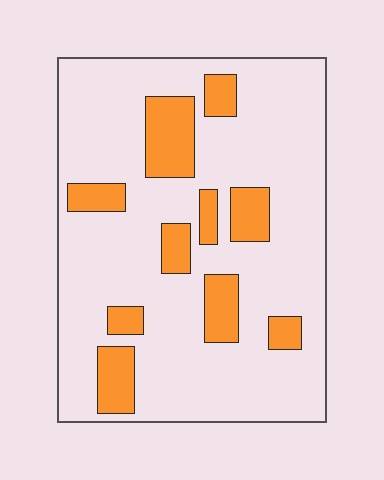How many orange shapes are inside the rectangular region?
10.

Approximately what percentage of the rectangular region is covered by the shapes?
Approximately 20%.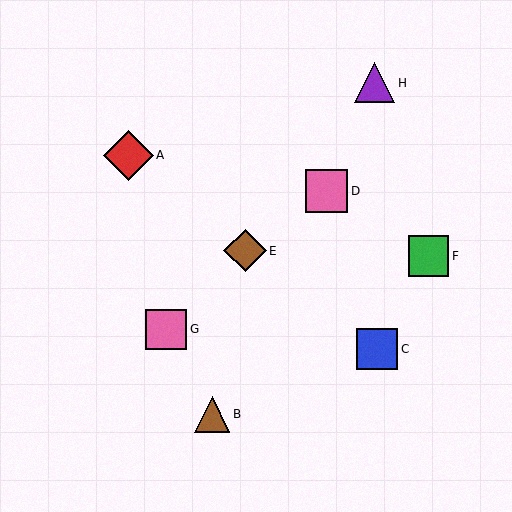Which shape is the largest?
The red diamond (labeled A) is the largest.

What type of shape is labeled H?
Shape H is a purple triangle.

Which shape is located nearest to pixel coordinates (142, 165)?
The red diamond (labeled A) at (129, 156) is nearest to that location.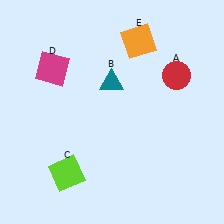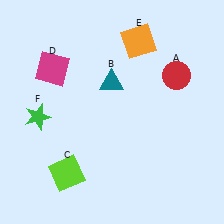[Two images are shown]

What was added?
A green star (F) was added in Image 2.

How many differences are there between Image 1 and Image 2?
There is 1 difference between the two images.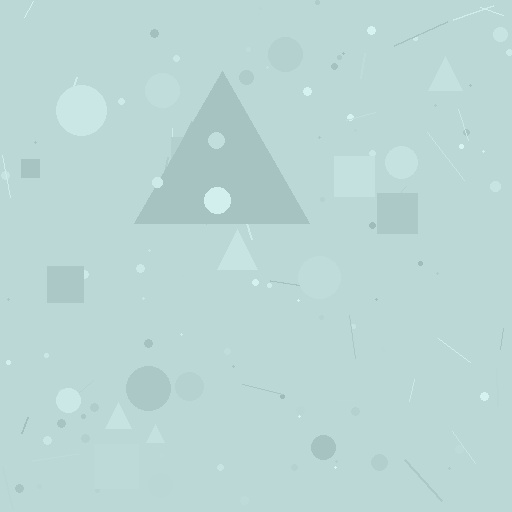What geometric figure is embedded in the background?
A triangle is embedded in the background.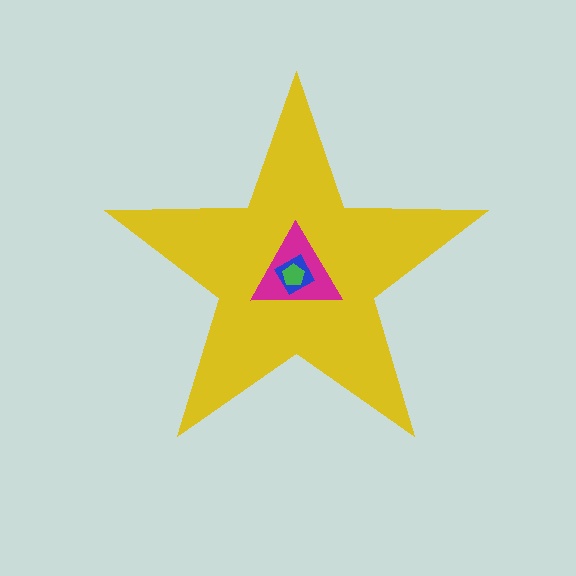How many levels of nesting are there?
4.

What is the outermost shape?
The yellow star.